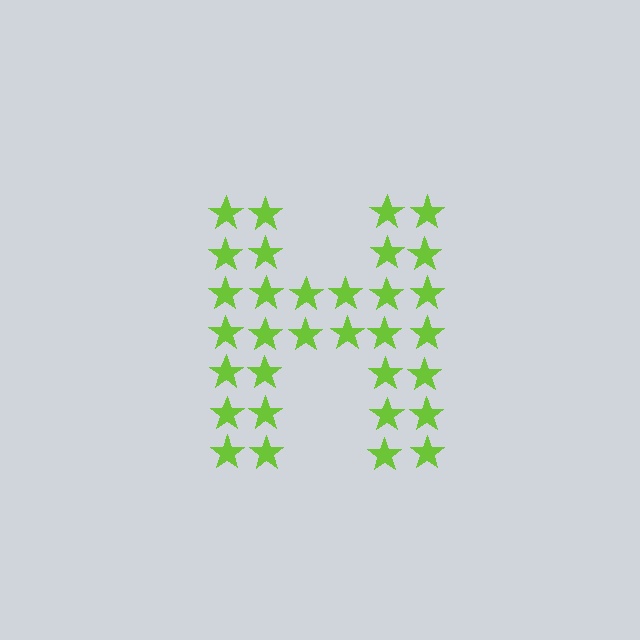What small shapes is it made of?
It is made of small stars.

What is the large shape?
The large shape is the letter H.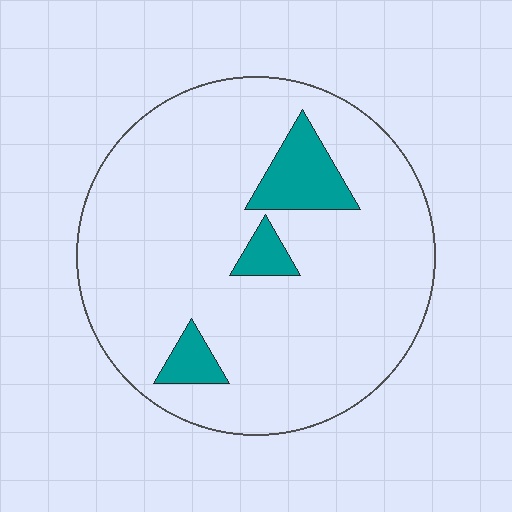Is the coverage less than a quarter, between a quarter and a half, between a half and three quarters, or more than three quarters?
Less than a quarter.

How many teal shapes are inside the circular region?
3.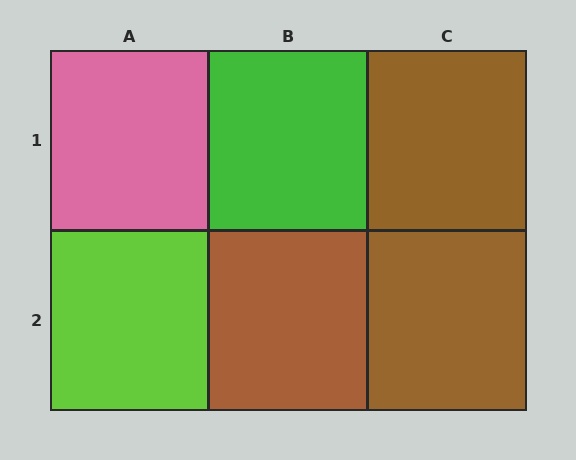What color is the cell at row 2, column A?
Lime.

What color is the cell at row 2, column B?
Brown.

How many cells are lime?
1 cell is lime.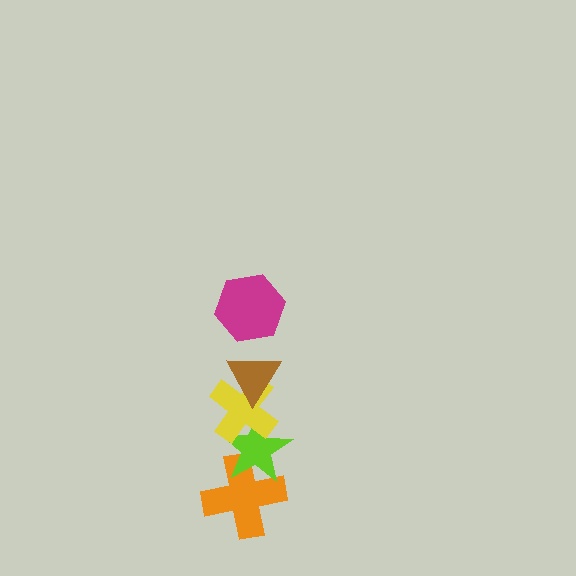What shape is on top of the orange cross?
The lime star is on top of the orange cross.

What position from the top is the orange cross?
The orange cross is 5th from the top.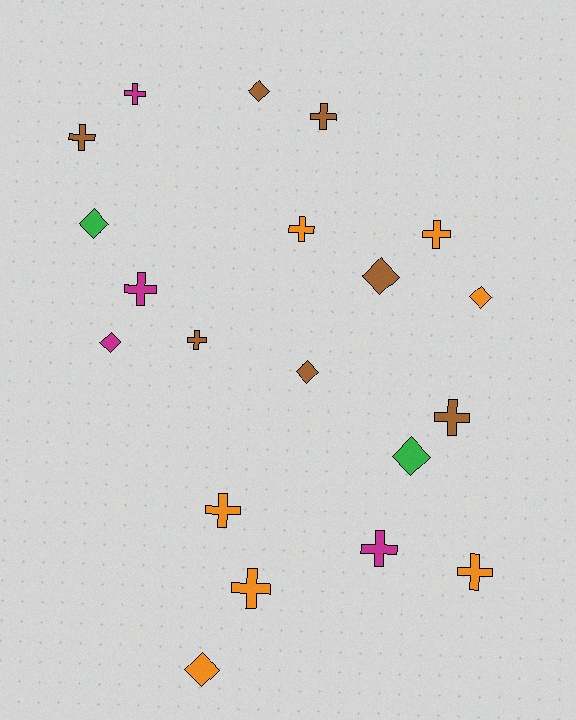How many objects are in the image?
There are 20 objects.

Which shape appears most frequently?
Cross, with 12 objects.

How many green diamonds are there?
There are 2 green diamonds.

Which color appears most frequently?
Brown, with 7 objects.